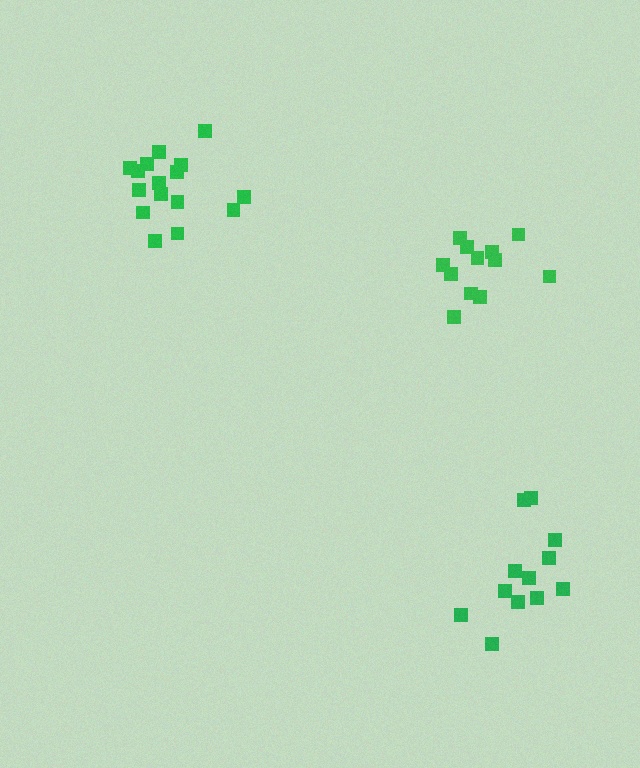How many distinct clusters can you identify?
There are 3 distinct clusters.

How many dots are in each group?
Group 1: 12 dots, Group 2: 16 dots, Group 3: 12 dots (40 total).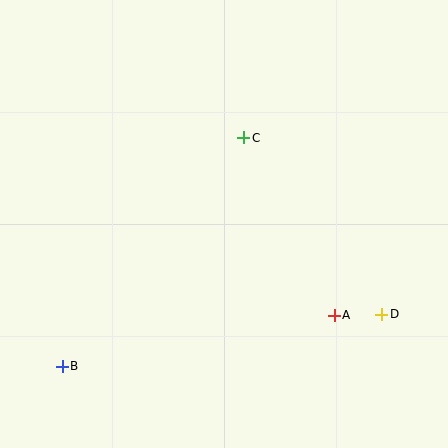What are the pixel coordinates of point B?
Point B is at (62, 366).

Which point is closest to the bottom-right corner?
Point D is closest to the bottom-right corner.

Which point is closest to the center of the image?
Point C at (244, 138) is closest to the center.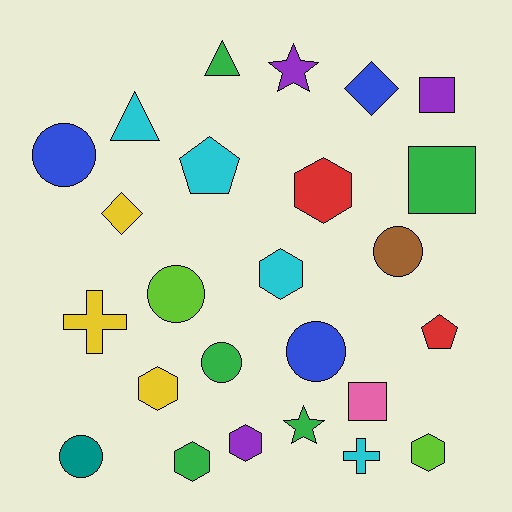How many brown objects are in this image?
There is 1 brown object.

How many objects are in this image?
There are 25 objects.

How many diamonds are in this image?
There are 2 diamonds.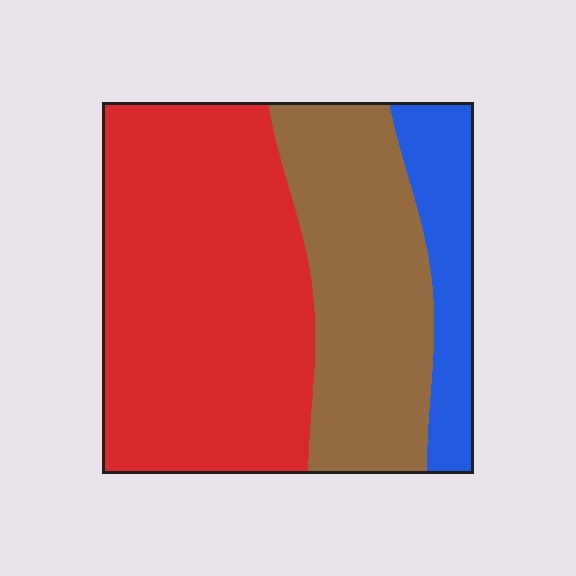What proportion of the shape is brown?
Brown covers 32% of the shape.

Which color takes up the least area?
Blue, at roughly 15%.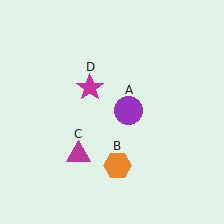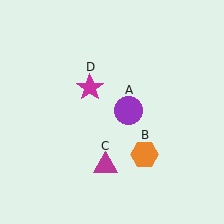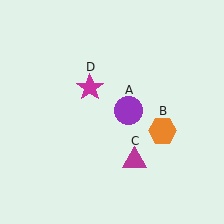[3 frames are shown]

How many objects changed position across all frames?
2 objects changed position: orange hexagon (object B), magenta triangle (object C).